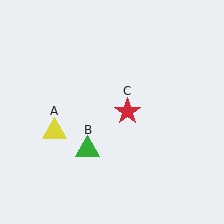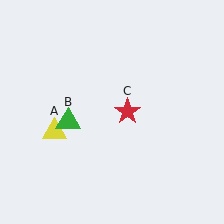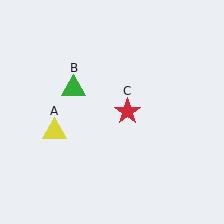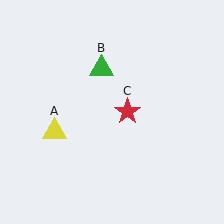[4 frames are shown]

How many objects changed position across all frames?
1 object changed position: green triangle (object B).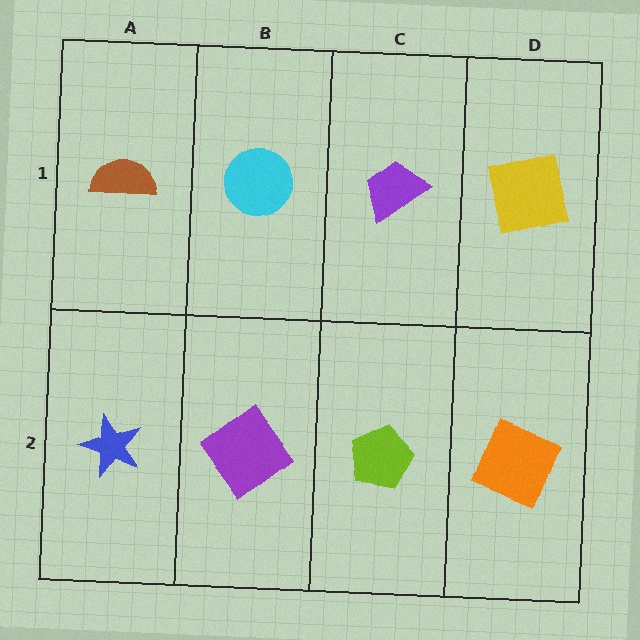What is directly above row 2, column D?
A yellow square.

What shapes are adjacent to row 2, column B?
A cyan circle (row 1, column B), a blue star (row 2, column A), a lime pentagon (row 2, column C).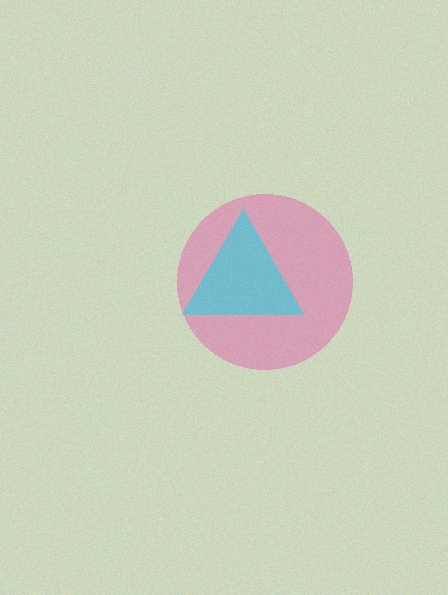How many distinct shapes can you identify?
There are 2 distinct shapes: a pink circle, a cyan triangle.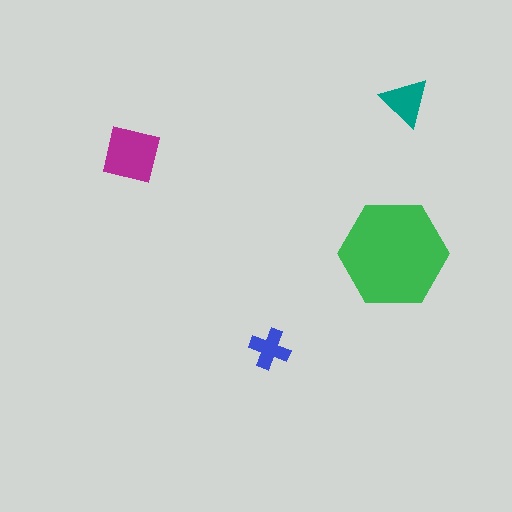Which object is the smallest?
The blue cross.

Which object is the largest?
The green hexagon.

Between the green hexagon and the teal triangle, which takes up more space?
The green hexagon.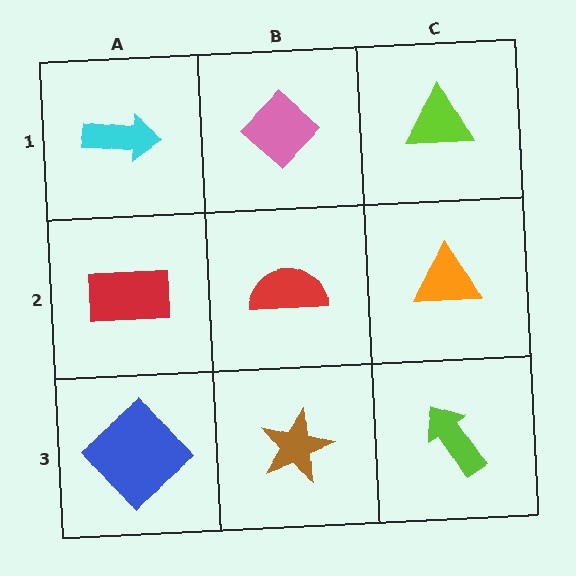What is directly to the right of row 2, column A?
A red semicircle.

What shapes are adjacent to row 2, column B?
A pink diamond (row 1, column B), a brown star (row 3, column B), a red rectangle (row 2, column A), an orange triangle (row 2, column C).